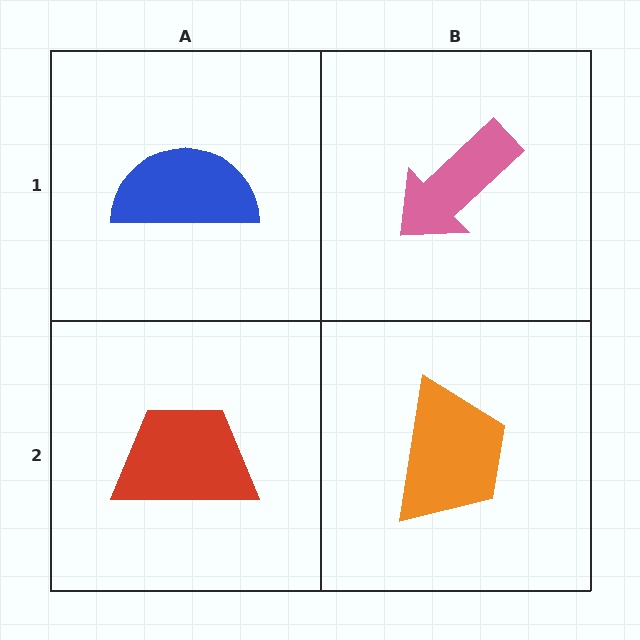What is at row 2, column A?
A red trapezoid.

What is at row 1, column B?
A pink arrow.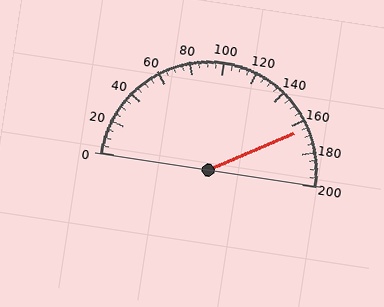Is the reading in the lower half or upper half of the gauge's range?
The reading is in the upper half of the range (0 to 200).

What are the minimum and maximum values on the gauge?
The gauge ranges from 0 to 200.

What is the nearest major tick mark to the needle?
The nearest major tick mark is 160.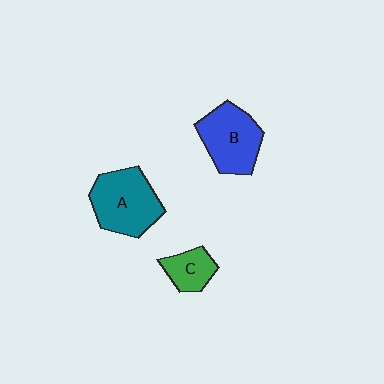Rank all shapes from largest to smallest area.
From largest to smallest: A (teal), B (blue), C (green).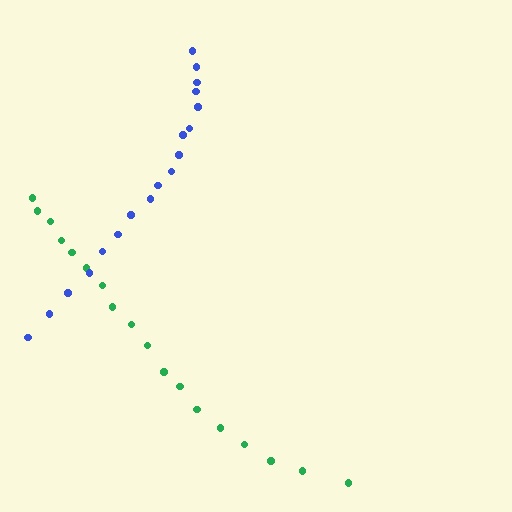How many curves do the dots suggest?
There are 2 distinct paths.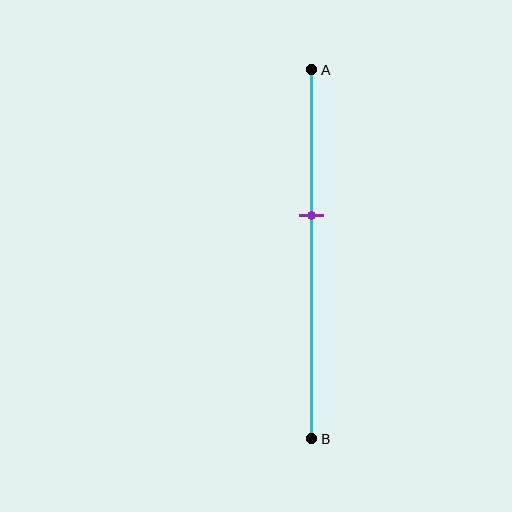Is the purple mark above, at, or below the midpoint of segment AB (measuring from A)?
The purple mark is above the midpoint of segment AB.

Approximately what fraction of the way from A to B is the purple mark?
The purple mark is approximately 40% of the way from A to B.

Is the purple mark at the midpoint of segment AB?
No, the mark is at about 40% from A, not at the 50% midpoint.